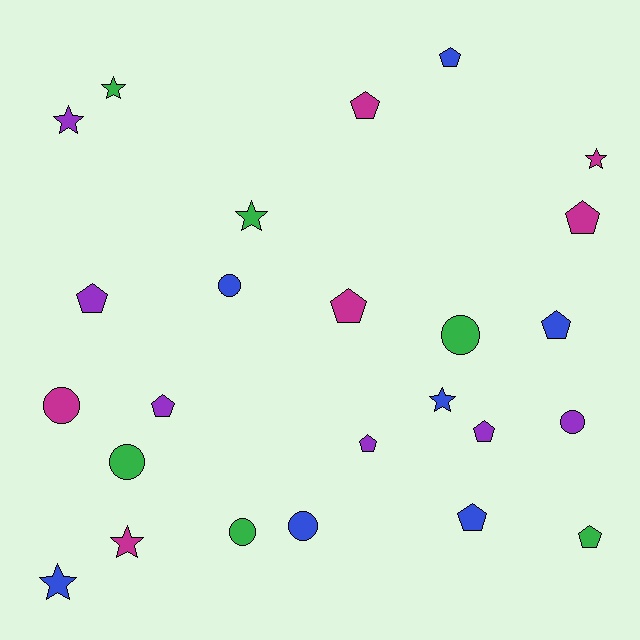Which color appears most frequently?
Blue, with 7 objects.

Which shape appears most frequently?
Pentagon, with 11 objects.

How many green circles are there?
There are 3 green circles.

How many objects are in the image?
There are 25 objects.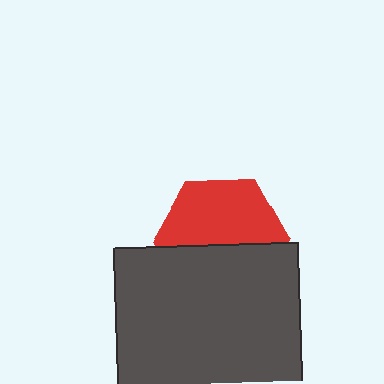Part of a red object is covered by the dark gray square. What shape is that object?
It is a hexagon.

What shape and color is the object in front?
The object in front is a dark gray square.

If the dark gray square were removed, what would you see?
You would see the complete red hexagon.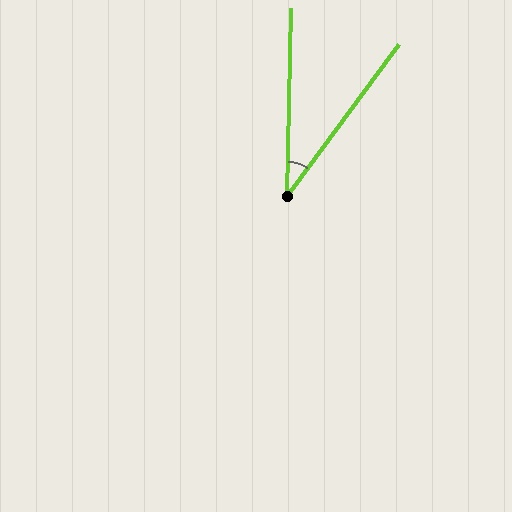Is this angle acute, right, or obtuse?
It is acute.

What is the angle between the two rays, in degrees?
Approximately 35 degrees.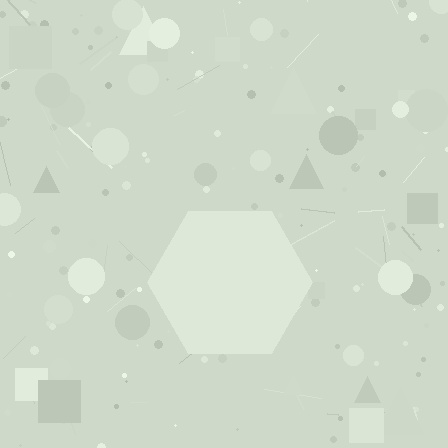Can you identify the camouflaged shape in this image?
The camouflaged shape is a hexagon.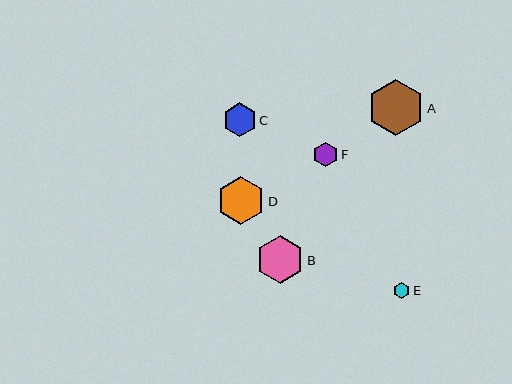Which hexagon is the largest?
Hexagon A is the largest with a size of approximately 57 pixels.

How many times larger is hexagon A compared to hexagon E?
Hexagon A is approximately 3.5 times the size of hexagon E.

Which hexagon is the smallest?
Hexagon E is the smallest with a size of approximately 16 pixels.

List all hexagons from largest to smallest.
From largest to smallest: A, D, B, C, F, E.